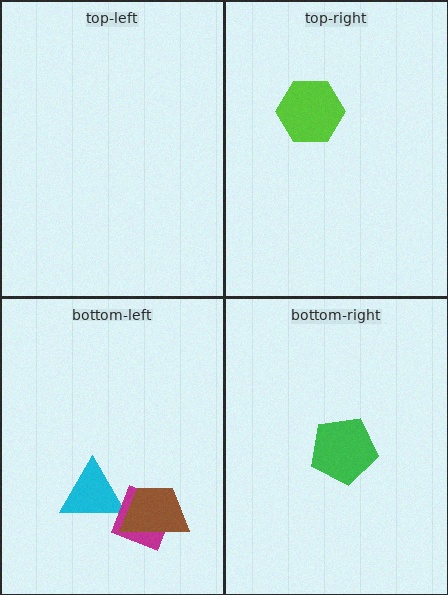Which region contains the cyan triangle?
The bottom-left region.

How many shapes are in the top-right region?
1.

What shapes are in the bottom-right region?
The green pentagon.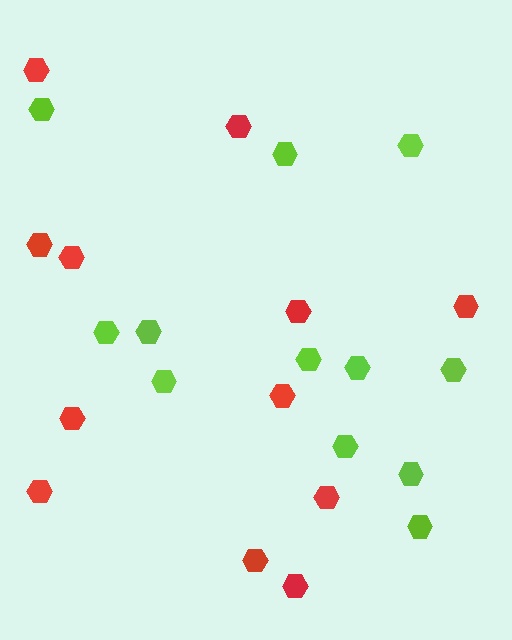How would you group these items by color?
There are 2 groups: one group of lime hexagons (12) and one group of red hexagons (12).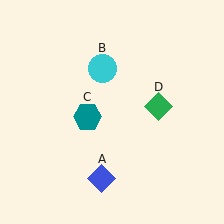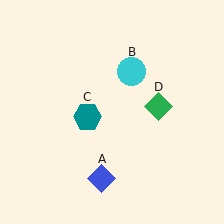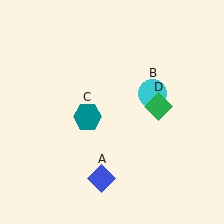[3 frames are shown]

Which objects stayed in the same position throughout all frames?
Blue diamond (object A) and teal hexagon (object C) and green diamond (object D) remained stationary.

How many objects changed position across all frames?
1 object changed position: cyan circle (object B).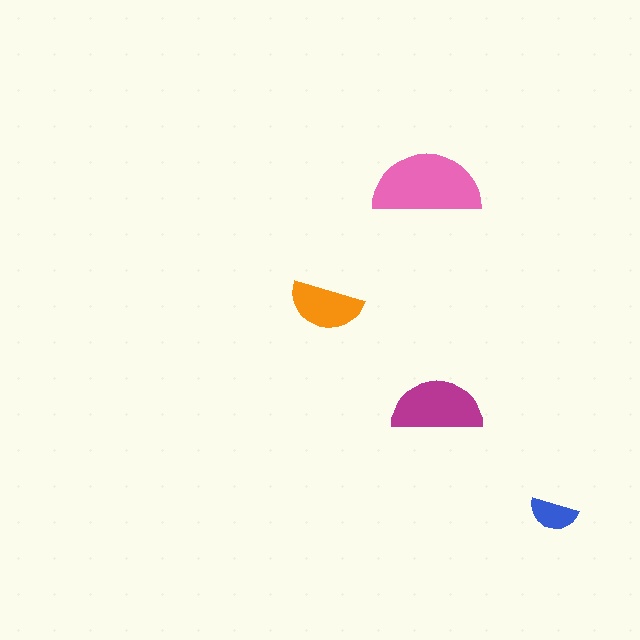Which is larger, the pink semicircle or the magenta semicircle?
The pink one.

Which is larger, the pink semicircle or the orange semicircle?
The pink one.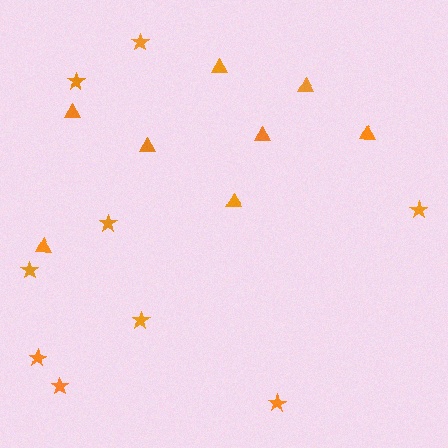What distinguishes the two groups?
There are 2 groups: one group of triangles (8) and one group of stars (9).